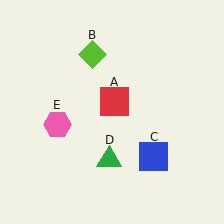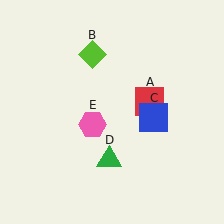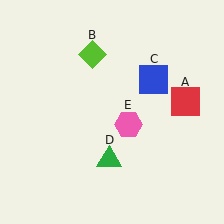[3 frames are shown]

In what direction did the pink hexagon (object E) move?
The pink hexagon (object E) moved right.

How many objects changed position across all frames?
3 objects changed position: red square (object A), blue square (object C), pink hexagon (object E).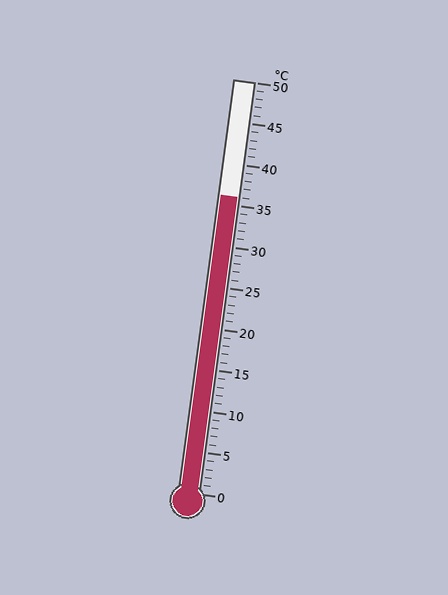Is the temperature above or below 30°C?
The temperature is above 30°C.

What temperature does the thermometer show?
The thermometer shows approximately 36°C.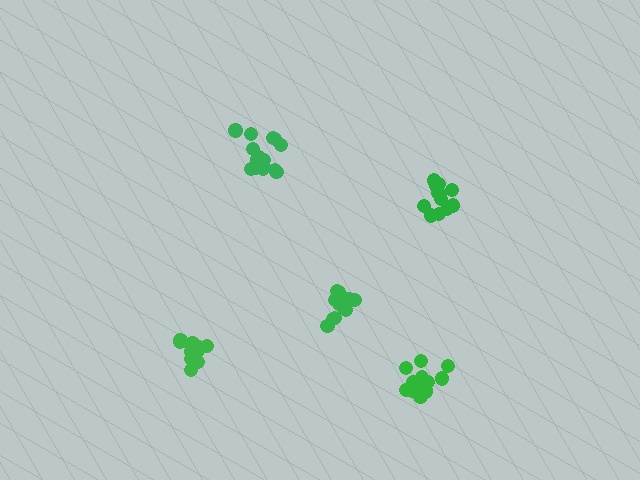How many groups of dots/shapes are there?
There are 5 groups.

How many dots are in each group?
Group 1: 13 dots, Group 2: 17 dots, Group 3: 12 dots, Group 4: 12 dots, Group 5: 17 dots (71 total).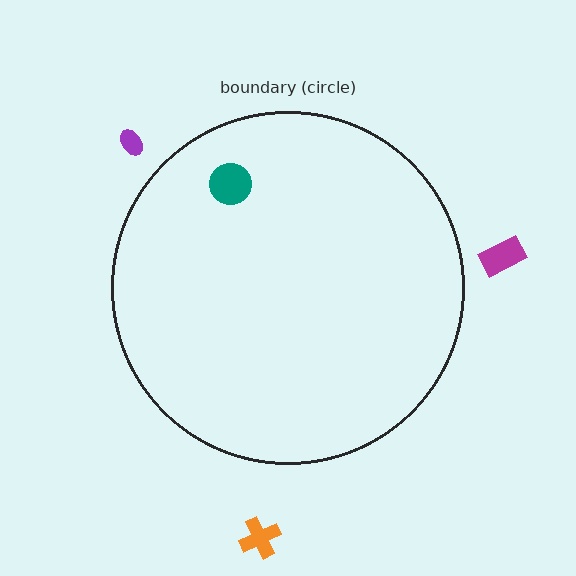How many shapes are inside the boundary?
1 inside, 3 outside.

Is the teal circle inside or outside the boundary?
Inside.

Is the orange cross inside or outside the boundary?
Outside.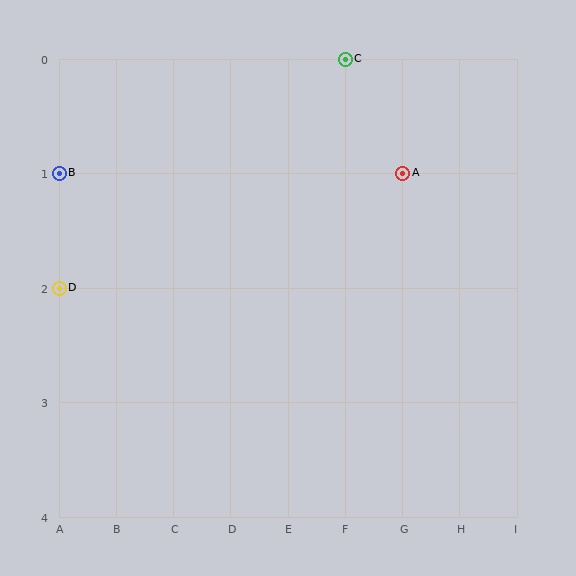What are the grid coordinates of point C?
Point C is at grid coordinates (F, 0).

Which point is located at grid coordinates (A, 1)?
Point B is at (A, 1).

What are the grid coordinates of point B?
Point B is at grid coordinates (A, 1).